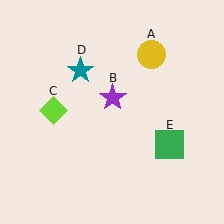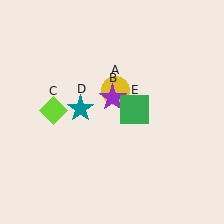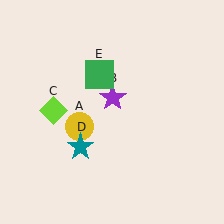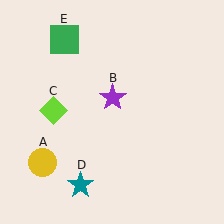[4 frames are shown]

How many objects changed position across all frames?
3 objects changed position: yellow circle (object A), teal star (object D), green square (object E).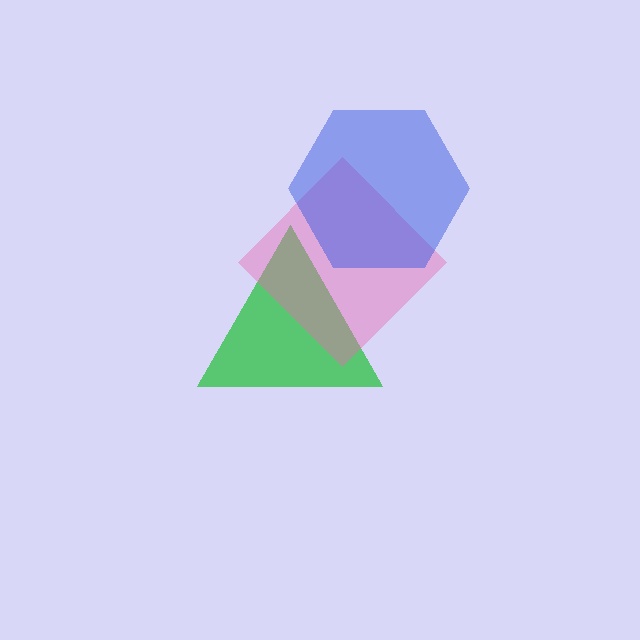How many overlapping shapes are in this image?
There are 3 overlapping shapes in the image.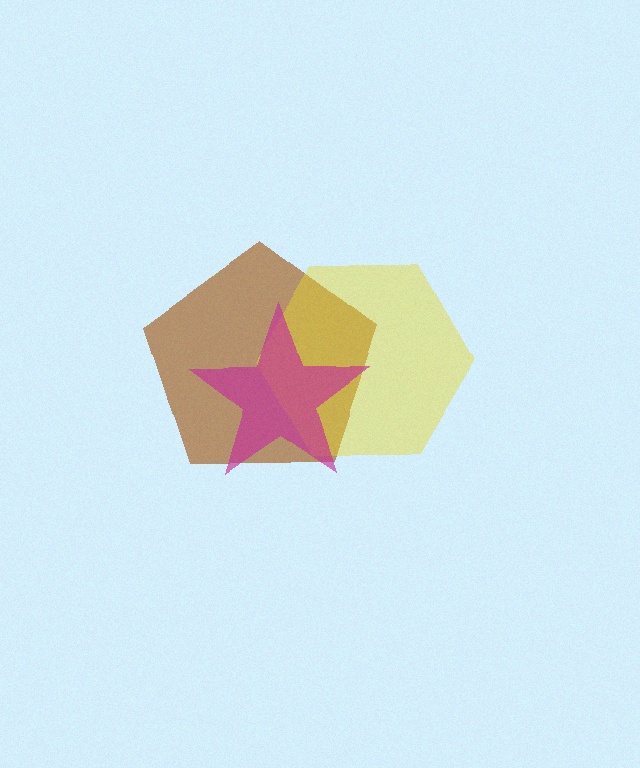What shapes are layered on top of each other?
The layered shapes are: a brown pentagon, a yellow hexagon, a magenta star.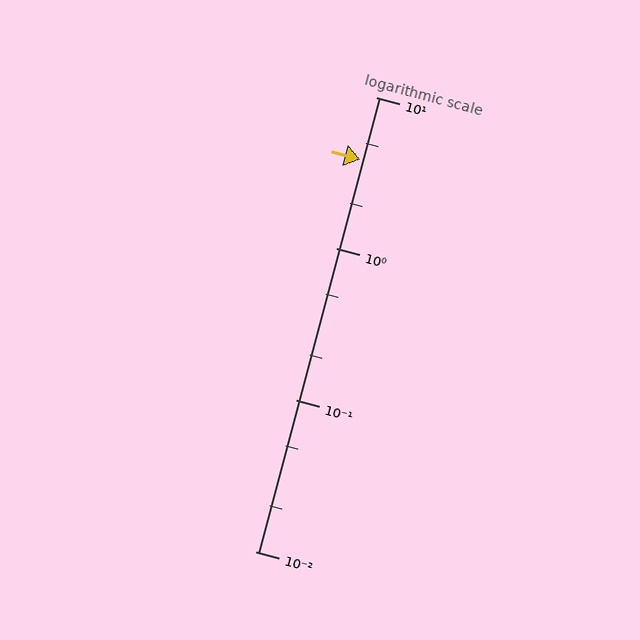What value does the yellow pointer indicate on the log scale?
The pointer indicates approximately 3.9.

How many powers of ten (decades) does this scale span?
The scale spans 3 decades, from 0.01 to 10.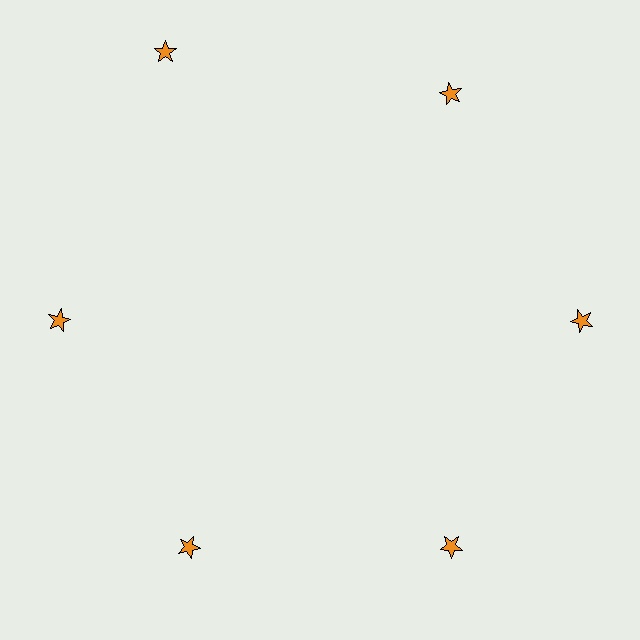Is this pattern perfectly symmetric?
No. The 6 orange stars are arranged in a ring, but one element near the 11 o'clock position is pushed outward from the center, breaking the 6-fold rotational symmetry.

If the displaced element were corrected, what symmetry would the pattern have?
It would have 6-fold rotational symmetry — the pattern would map onto itself every 60 degrees.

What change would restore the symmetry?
The symmetry would be restored by moving it inward, back onto the ring so that all 6 stars sit at equal angles and equal distance from the center.